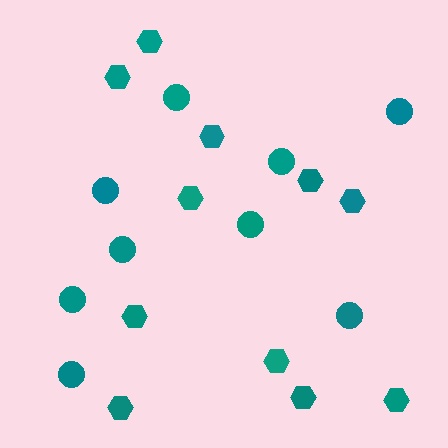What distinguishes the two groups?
There are 2 groups: one group of circles (9) and one group of hexagons (11).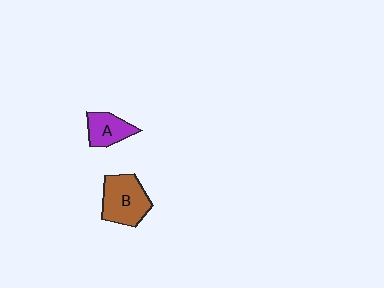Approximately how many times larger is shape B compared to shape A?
Approximately 1.6 times.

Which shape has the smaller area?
Shape A (purple).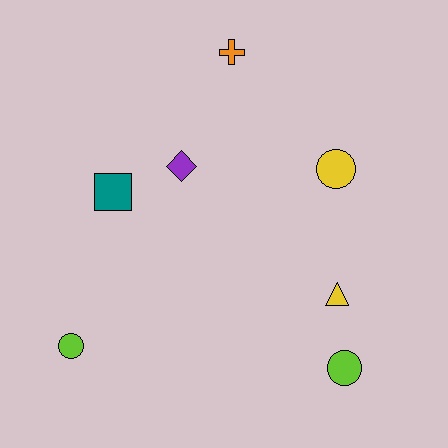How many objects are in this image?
There are 7 objects.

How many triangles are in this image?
There is 1 triangle.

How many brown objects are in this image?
There are no brown objects.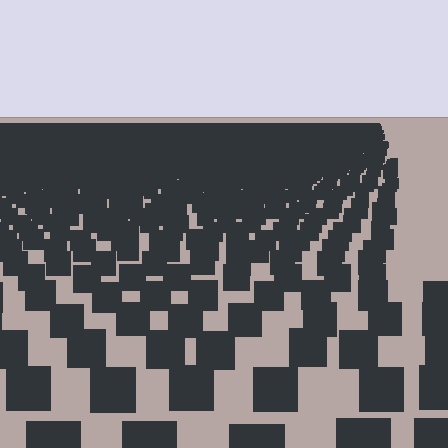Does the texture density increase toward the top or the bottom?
Density increases toward the top.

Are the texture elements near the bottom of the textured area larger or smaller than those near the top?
Larger. Near the bottom, elements are closer to the viewer and appear at a bigger on-screen size.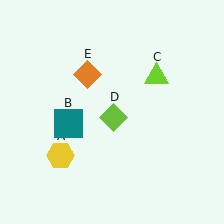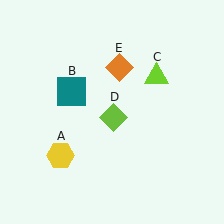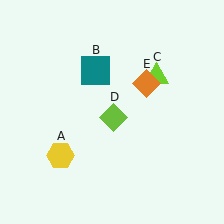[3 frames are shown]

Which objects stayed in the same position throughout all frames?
Yellow hexagon (object A) and lime triangle (object C) and lime diamond (object D) remained stationary.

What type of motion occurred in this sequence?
The teal square (object B), orange diamond (object E) rotated clockwise around the center of the scene.